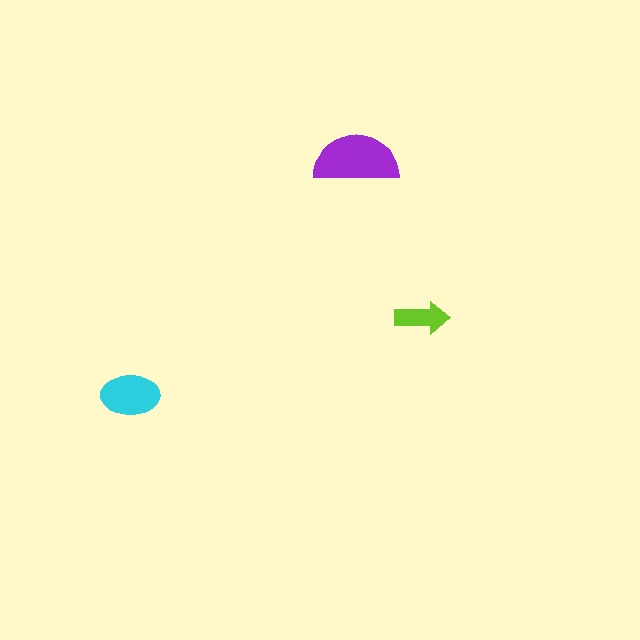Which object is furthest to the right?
The lime arrow is rightmost.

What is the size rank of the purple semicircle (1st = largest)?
1st.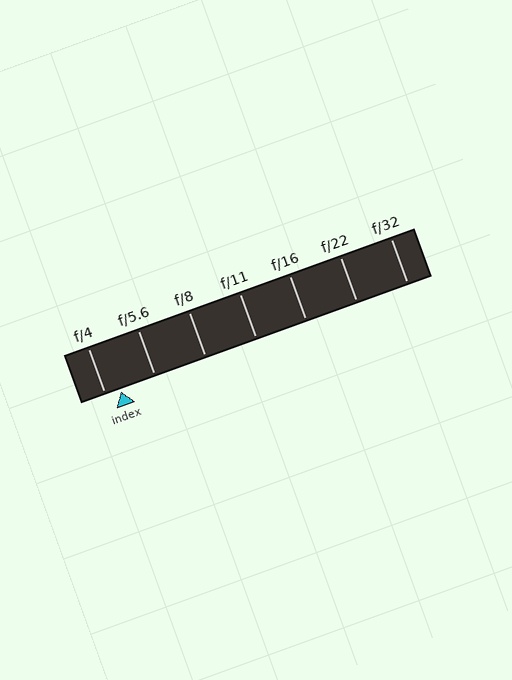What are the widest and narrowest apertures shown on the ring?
The widest aperture shown is f/4 and the narrowest is f/32.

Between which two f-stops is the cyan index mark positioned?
The index mark is between f/4 and f/5.6.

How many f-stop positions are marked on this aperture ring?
There are 7 f-stop positions marked.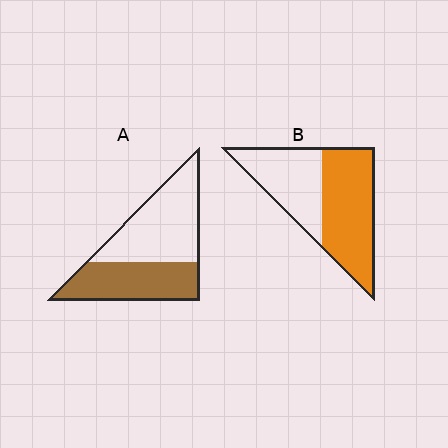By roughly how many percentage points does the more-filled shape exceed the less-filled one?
By roughly 15 percentage points (B over A).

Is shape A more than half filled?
No.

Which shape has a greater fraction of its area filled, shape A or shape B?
Shape B.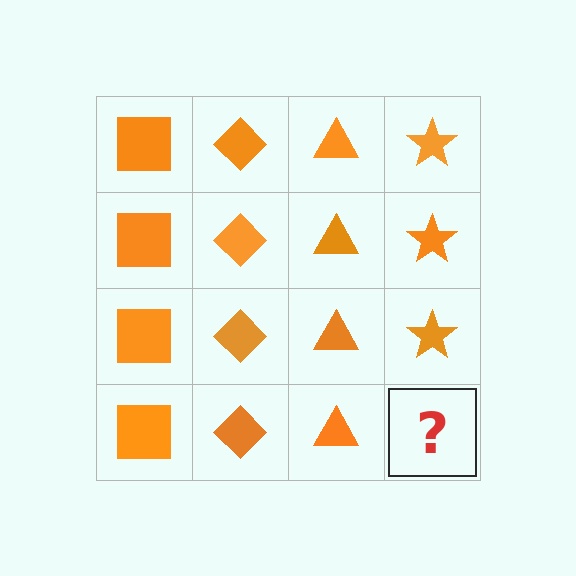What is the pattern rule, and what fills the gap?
The rule is that each column has a consistent shape. The gap should be filled with an orange star.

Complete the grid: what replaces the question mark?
The question mark should be replaced with an orange star.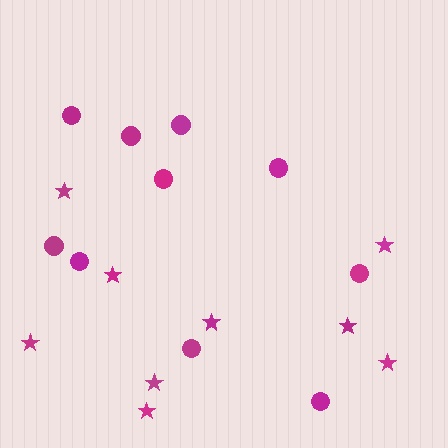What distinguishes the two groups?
There are 2 groups: one group of stars (9) and one group of circles (10).